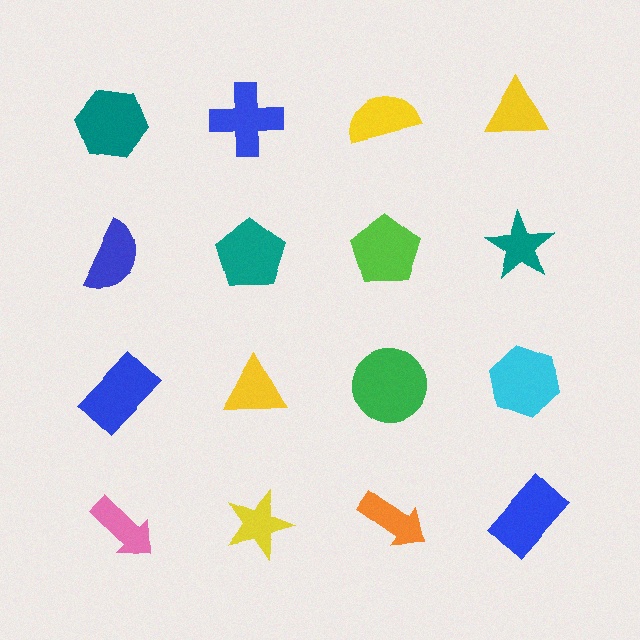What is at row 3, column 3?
A green circle.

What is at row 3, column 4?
A cyan hexagon.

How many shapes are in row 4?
4 shapes.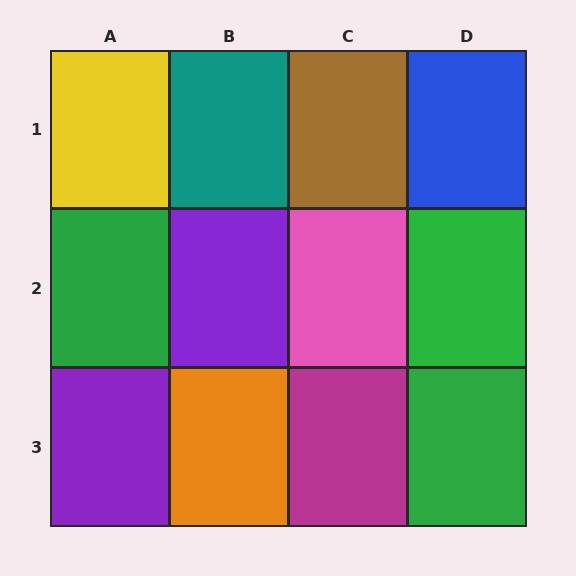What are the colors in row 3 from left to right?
Purple, orange, magenta, green.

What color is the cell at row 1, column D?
Blue.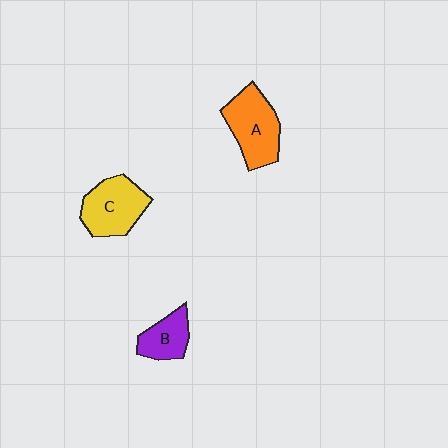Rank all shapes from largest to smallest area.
From largest to smallest: A (orange), C (yellow), B (purple).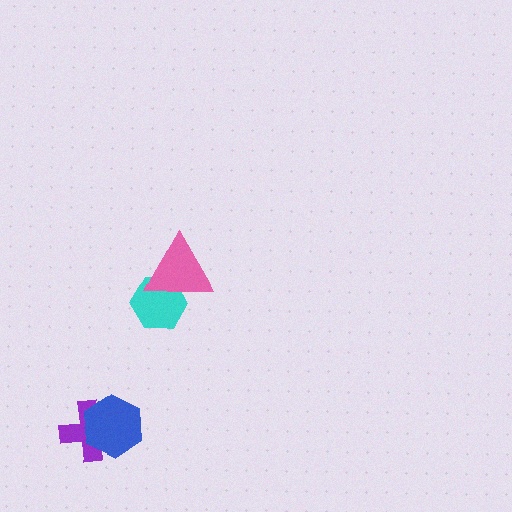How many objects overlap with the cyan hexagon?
1 object overlaps with the cyan hexagon.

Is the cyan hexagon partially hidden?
Yes, it is partially covered by another shape.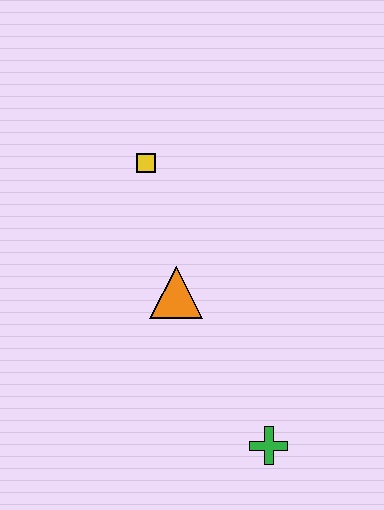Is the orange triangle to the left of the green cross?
Yes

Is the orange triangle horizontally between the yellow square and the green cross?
Yes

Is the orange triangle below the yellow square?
Yes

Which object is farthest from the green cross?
The yellow square is farthest from the green cross.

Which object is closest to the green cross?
The orange triangle is closest to the green cross.